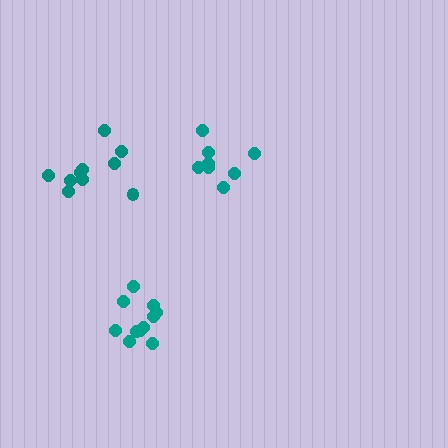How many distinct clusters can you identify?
There are 3 distinct clusters.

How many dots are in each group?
Group 1: 8 dots, Group 2: 10 dots, Group 3: 11 dots (29 total).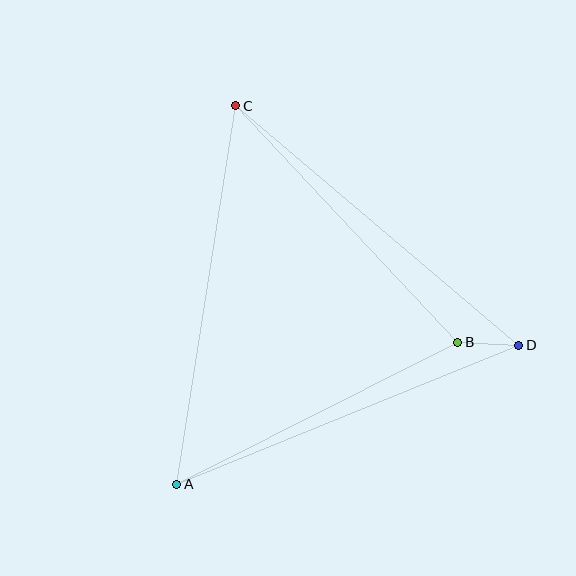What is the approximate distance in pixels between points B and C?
The distance between B and C is approximately 324 pixels.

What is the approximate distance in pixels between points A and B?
The distance between A and B is approximately 315 pixels.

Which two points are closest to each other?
Points B and D are closest to each other.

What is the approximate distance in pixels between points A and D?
The distance between A and D is approximately 370 pixels.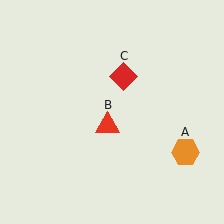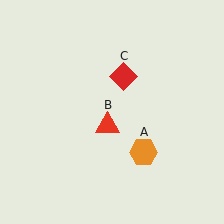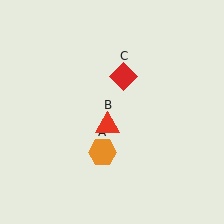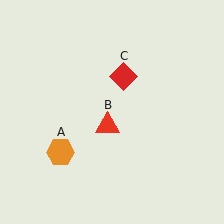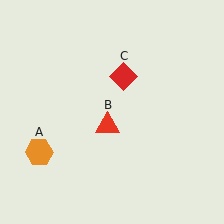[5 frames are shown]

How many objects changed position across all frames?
1 object changed position: orange hexagon (object A).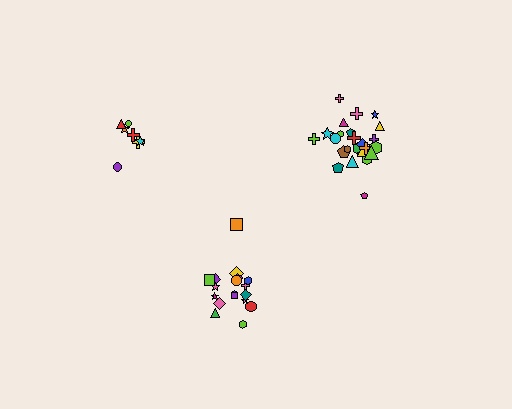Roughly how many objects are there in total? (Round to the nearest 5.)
Roughly 50 objects in total.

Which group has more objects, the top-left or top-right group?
The top-right group.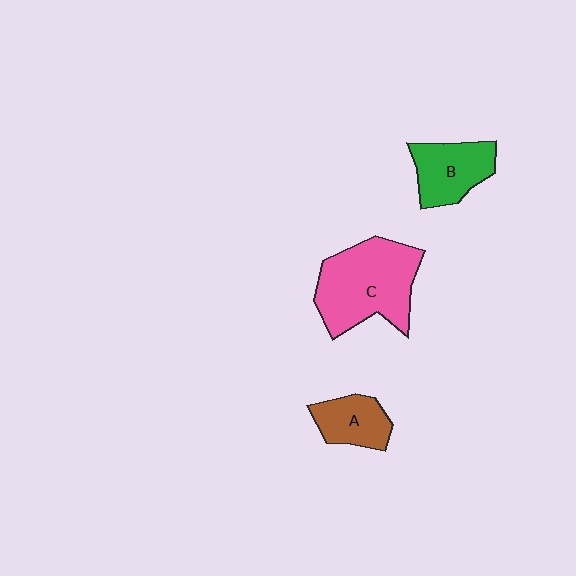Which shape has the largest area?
Shape C (pink).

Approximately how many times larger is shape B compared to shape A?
Approximately 1.3 times.